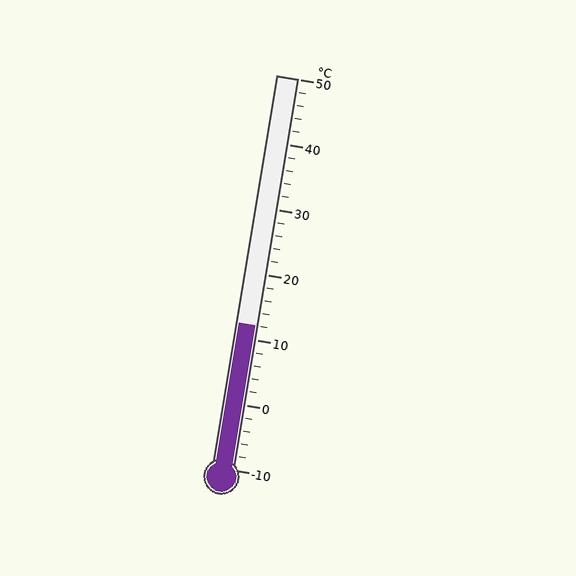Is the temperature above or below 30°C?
The temperature is below 30°C.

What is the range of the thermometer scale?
The thermometer scale ranges from -10°C to 50°C.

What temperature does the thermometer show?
The thermometer shows approximately 12°C.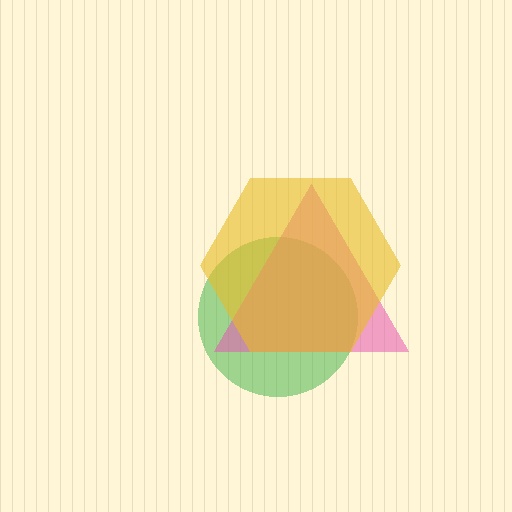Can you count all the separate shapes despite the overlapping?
Yes, there are 3 separate shapes.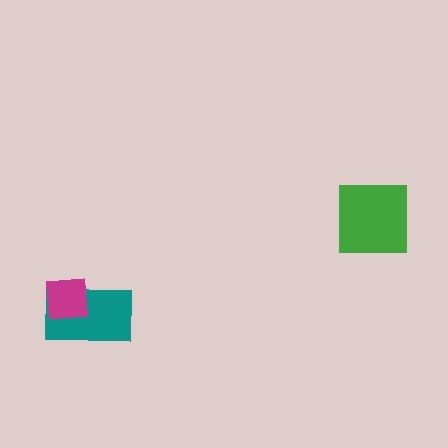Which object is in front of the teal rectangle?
The magenta square is in front of the teal rectangle.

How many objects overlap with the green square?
0 objects overlap with the green square.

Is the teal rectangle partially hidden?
Yes, it is partially covered by another shape.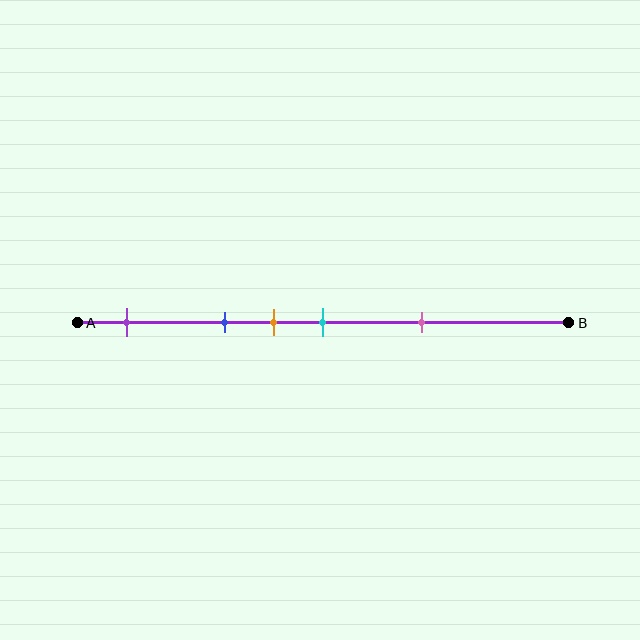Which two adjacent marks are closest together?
The orange and cyan marks are the closest adjacent pair.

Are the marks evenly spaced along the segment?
No, the marks are not evenly spaced.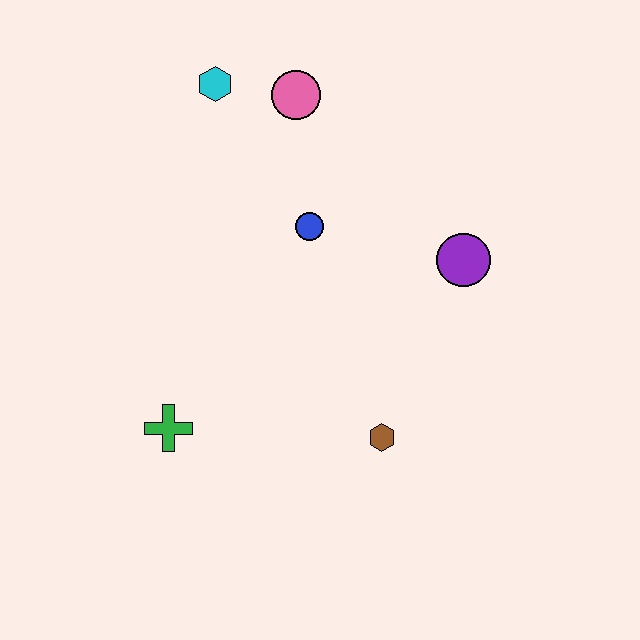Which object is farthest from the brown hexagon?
The cyan hexagon is farthest from the brown hexagon.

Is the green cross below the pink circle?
Yes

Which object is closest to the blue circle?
The pink circle is closest to the blue circle.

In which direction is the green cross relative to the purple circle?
The green cross is to the left of the purple circle.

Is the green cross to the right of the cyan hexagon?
No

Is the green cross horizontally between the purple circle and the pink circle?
No